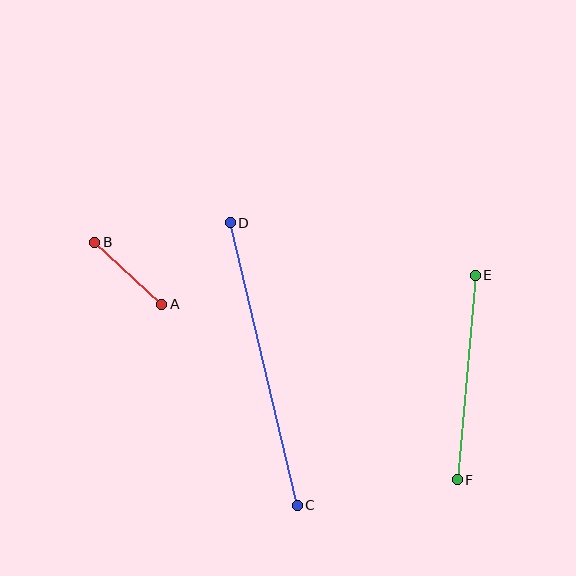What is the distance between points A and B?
The distance is approximately 91 pixels.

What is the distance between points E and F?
The distance is approximately 205 pixels.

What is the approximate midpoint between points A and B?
The midpoint is at approximately (128, 273) pixels.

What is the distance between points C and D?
The distance is approximately 290 pixels.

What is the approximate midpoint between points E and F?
The midpoint is at approximately (466, 377) pixels.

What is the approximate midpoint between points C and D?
The midpoint is at approximately (264, 364) pixels.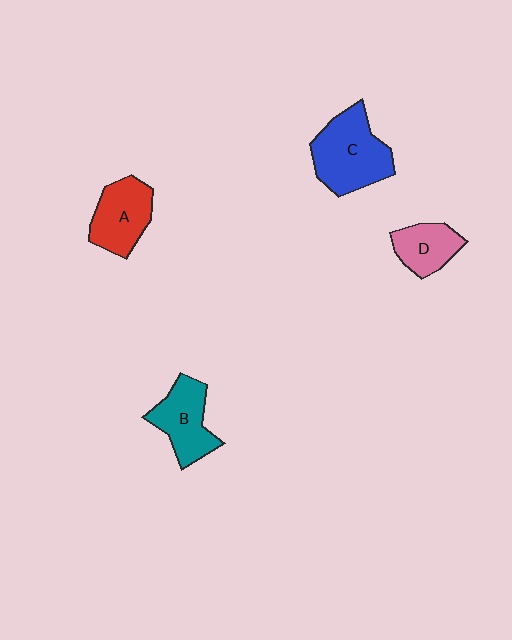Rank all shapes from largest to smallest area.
From largest to smallest: C (blue), A (red), B (teal), D (pink).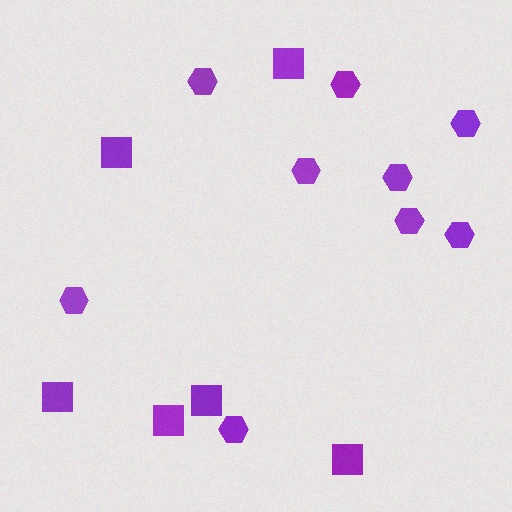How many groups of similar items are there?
There are 2 groups: one group of squares (6) and one group of hexagons (9).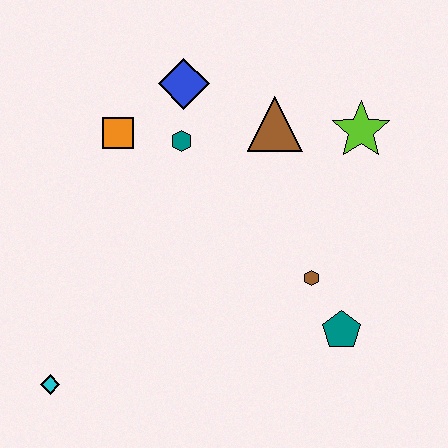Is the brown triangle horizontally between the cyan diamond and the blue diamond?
No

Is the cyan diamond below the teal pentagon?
Yes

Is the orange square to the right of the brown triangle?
No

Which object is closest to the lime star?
The brown triangle is closest to the lime star.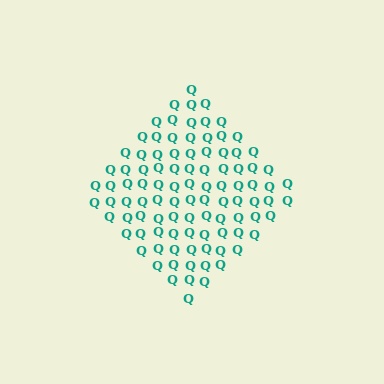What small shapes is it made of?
It is made of small letter Q's.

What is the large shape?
The large shape is a diamond.